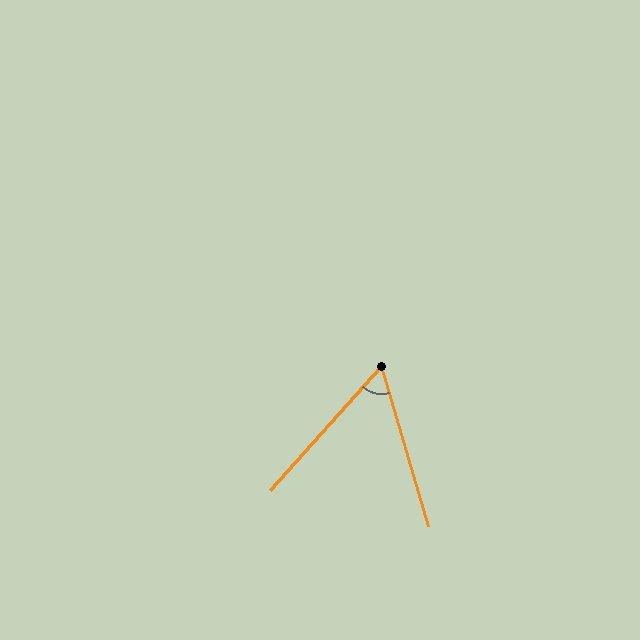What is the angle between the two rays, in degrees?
Approximately 58 degrees.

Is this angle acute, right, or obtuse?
It is acute.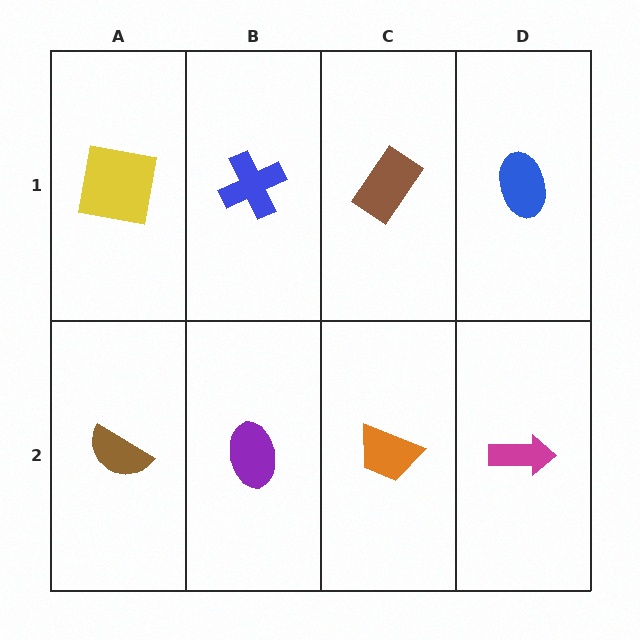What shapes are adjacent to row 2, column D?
A blue ellipse (row 1, column D), an orange trapezoid (row 2, column C).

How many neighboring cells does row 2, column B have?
3.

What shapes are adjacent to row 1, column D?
A magenta arrow (row 2, column D), a brown rectangle (row 1, column C).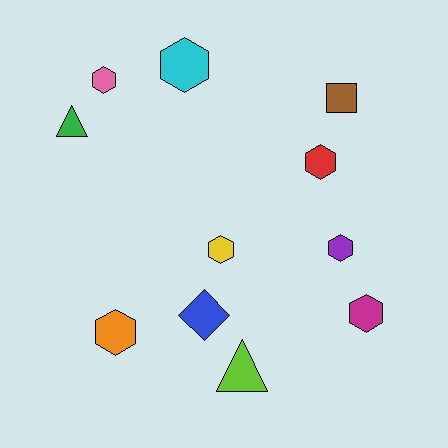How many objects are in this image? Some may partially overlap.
There are 11 objects.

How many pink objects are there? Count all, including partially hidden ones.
There is 1 pink object.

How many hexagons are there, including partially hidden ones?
There are 7 hexagons.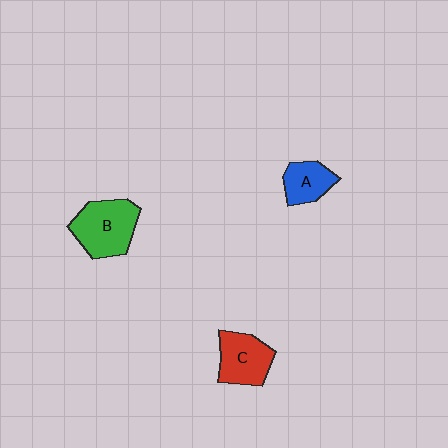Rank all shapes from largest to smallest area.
From largest to smallest: B (green), C (red), A (blue).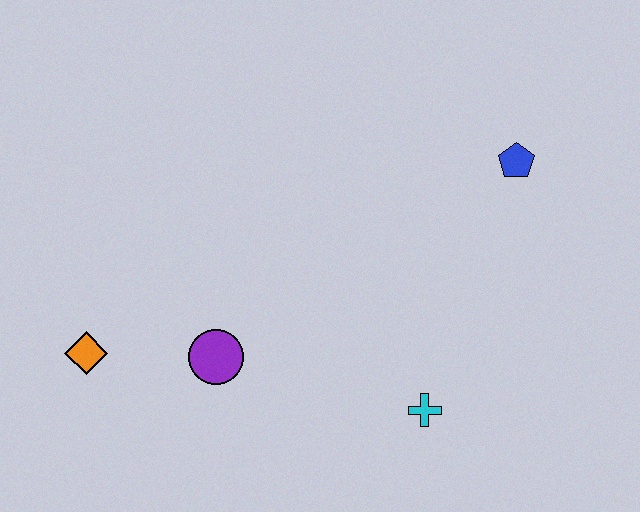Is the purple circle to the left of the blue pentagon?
Yes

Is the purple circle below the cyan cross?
No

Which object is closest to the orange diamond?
The purple circle is closest to the orange diamond.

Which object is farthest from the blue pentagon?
The orange diamond is farthest from the blue pentagon.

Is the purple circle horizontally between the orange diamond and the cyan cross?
Yes